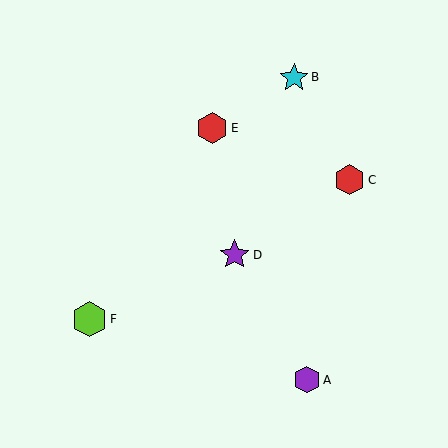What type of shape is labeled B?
Shape B is a cyan star.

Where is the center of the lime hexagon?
The center of the lime hexagon is at (90, 319).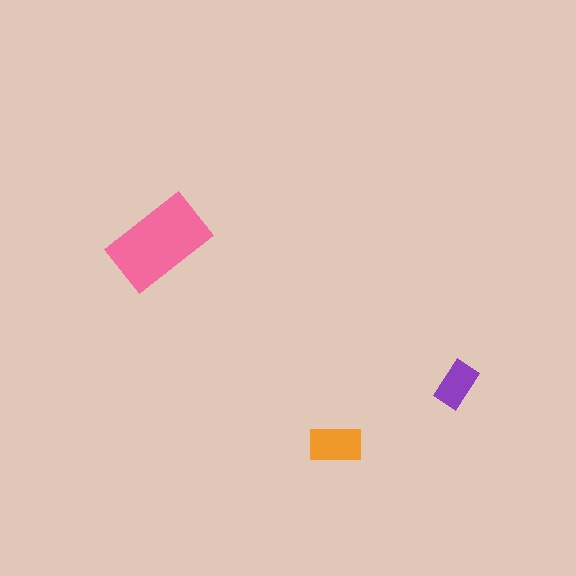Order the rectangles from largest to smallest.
the pink one, the orange one, the purple one.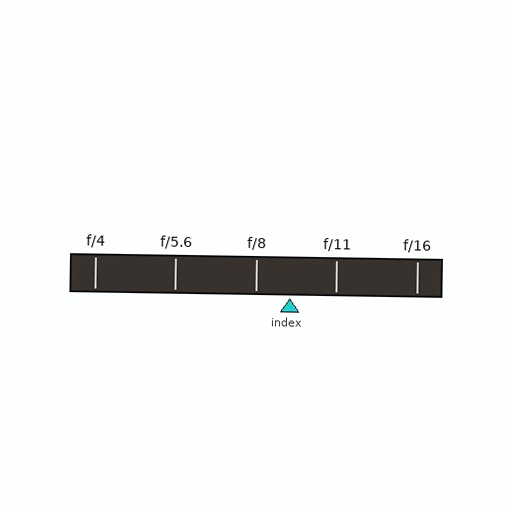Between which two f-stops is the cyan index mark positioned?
The index mark is between f/8 and f/11.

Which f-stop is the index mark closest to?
The index mark is closest to f/8.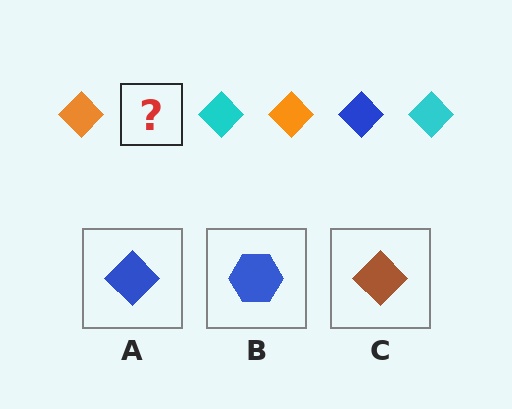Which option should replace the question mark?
Option A.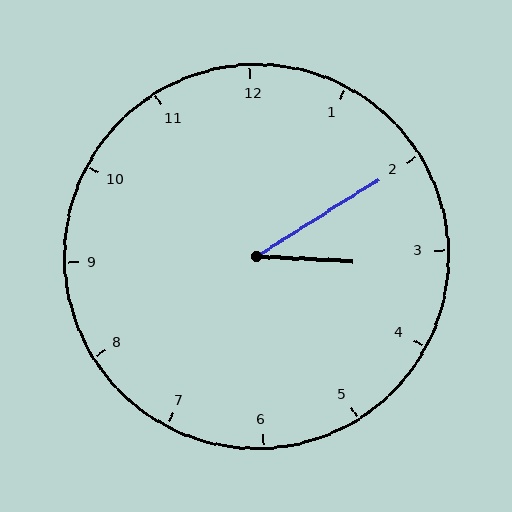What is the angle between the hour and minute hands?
Approximately 35 degrees.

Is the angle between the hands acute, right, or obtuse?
It is acute.